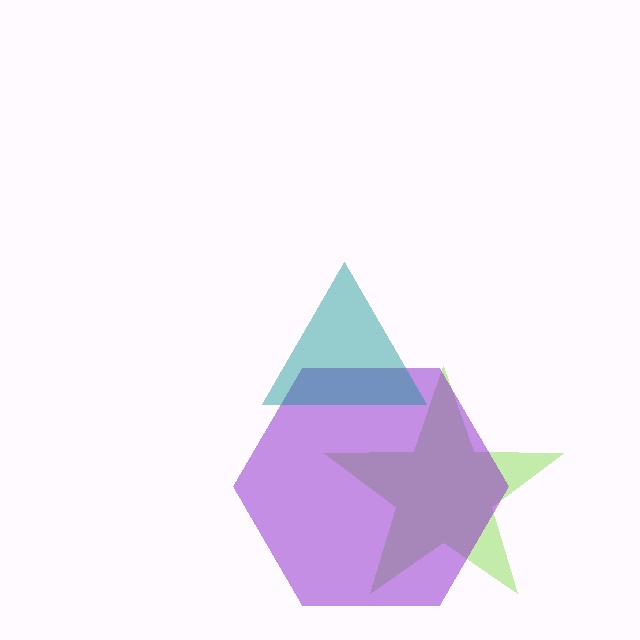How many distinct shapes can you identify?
There are 3 distinct shapes: a lime star, a purple hexagon, a teal triangle.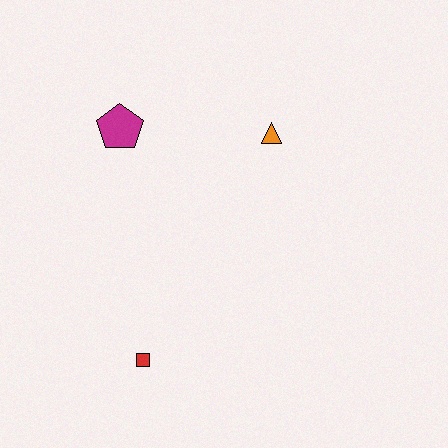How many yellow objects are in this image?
There are no yellow objects.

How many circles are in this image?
There are no circles.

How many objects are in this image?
There are 3 objects.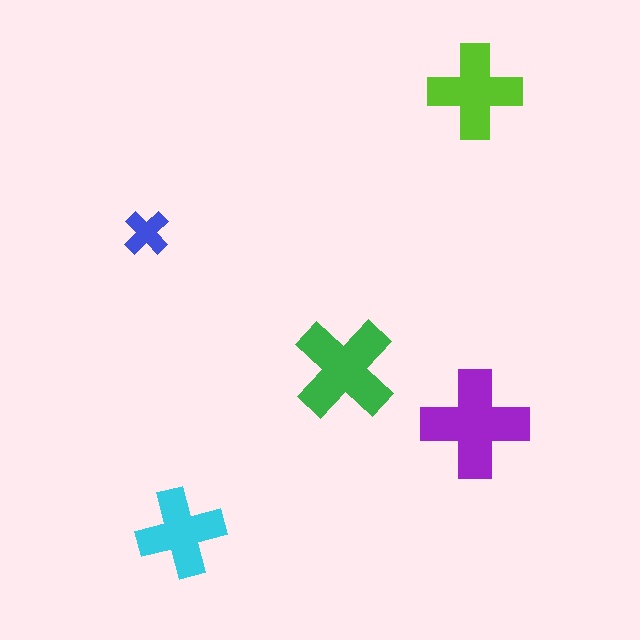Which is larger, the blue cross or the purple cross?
The purple one.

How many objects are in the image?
There are 5 objects in the image.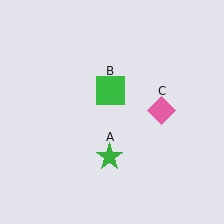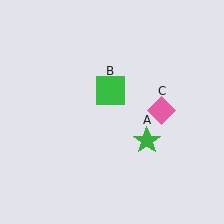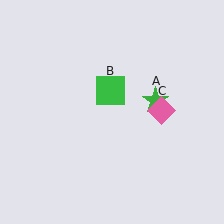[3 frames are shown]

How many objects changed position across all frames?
1 object changed position: green star (object A).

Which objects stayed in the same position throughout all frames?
Green square (object B) and pink diamond (object C) remained stationary.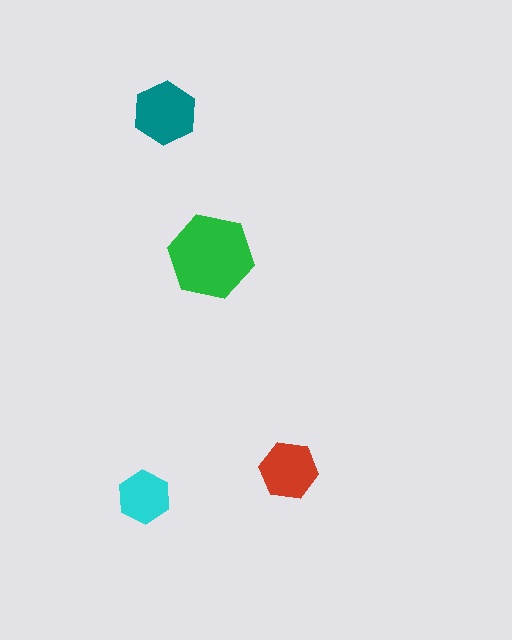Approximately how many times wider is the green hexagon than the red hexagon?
About 1.5 times wider.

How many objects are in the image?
There are 4 objects in the image.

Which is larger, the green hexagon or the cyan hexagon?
The green one.